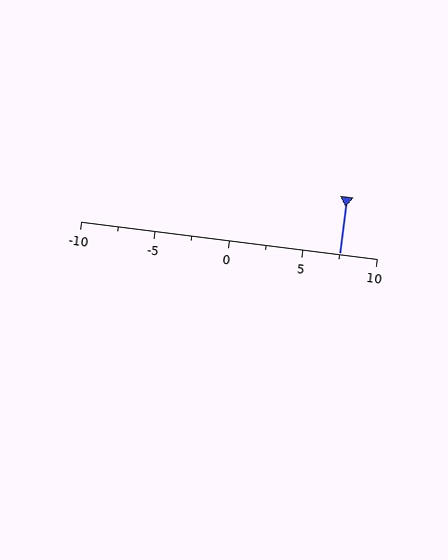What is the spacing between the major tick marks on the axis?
The major ticks are spaced 5 apart.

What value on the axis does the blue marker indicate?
The marker indicates approximately 7.5.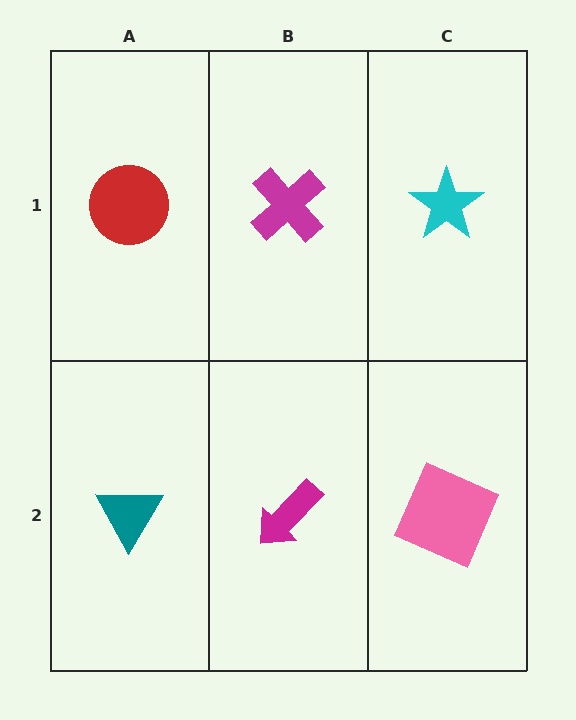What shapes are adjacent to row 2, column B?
A magenta cross (row 1, column B), a teal triangle (row 2, column A), a pink square (row 2, column C).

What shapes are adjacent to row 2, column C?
A cyan star (row 1, column C), a magenta arrow (row 2, column B).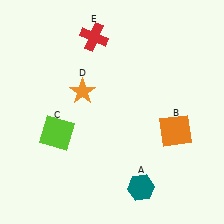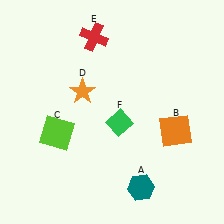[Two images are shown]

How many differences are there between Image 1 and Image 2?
There is 1 difference between the two images.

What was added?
A green diamond (F) was added in Image 2.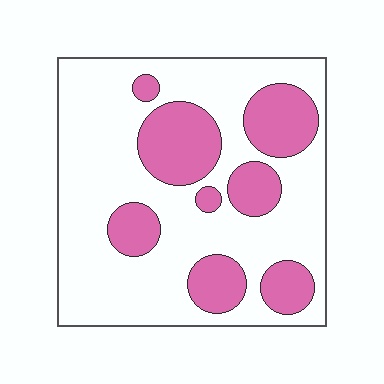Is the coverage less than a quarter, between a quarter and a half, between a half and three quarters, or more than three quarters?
Between a quarter and a half.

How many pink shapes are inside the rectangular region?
8.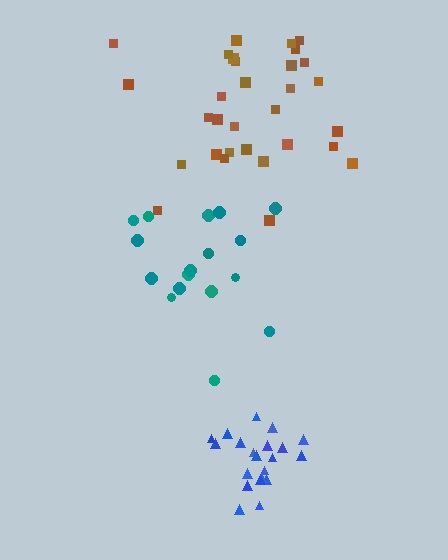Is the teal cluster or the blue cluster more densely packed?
Blue.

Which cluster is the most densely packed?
Blue.